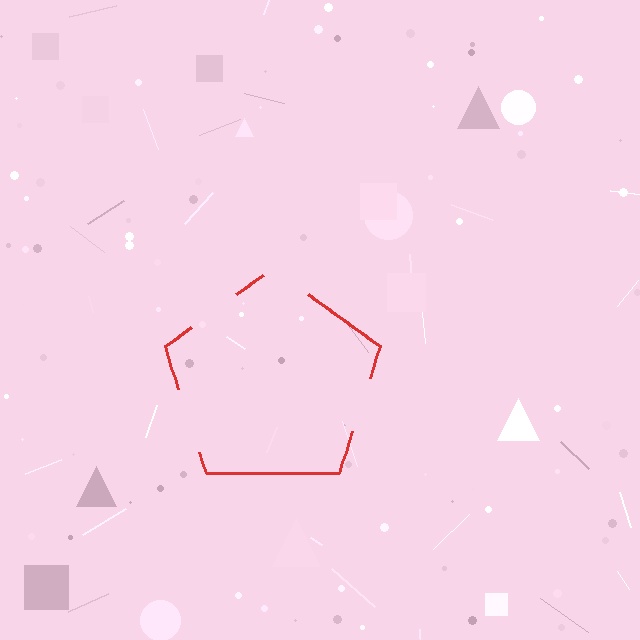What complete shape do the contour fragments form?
The contour fragments form a pentagon.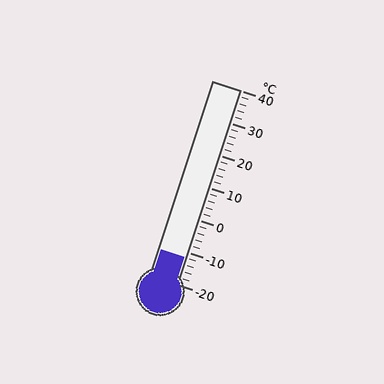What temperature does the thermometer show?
The thermometer shows approximately -12°C.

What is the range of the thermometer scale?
The thermometer scale ranges from -20°C to 40°C.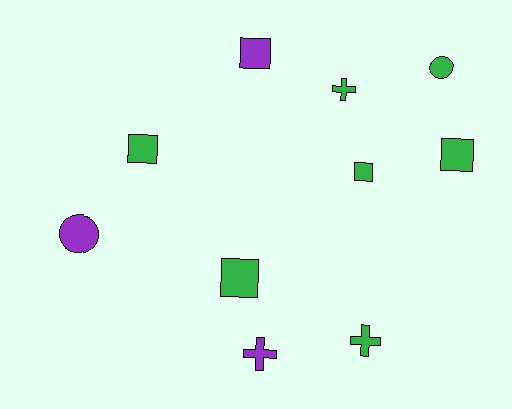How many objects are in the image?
There are 10 objects.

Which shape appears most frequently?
Square, with 5 objects.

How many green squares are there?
There are 4 green squares.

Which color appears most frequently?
Green, with 7 objects.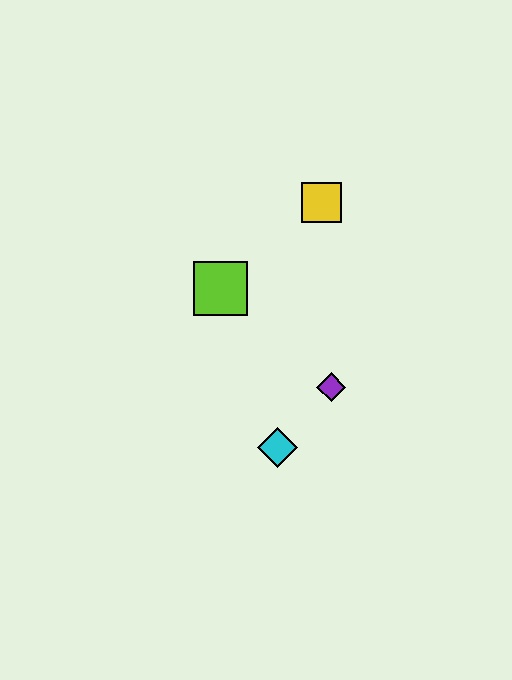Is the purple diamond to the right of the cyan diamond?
Yes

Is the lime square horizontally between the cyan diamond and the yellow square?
No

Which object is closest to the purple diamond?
The cyan diamond is closest to the purple diamond.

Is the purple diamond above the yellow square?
No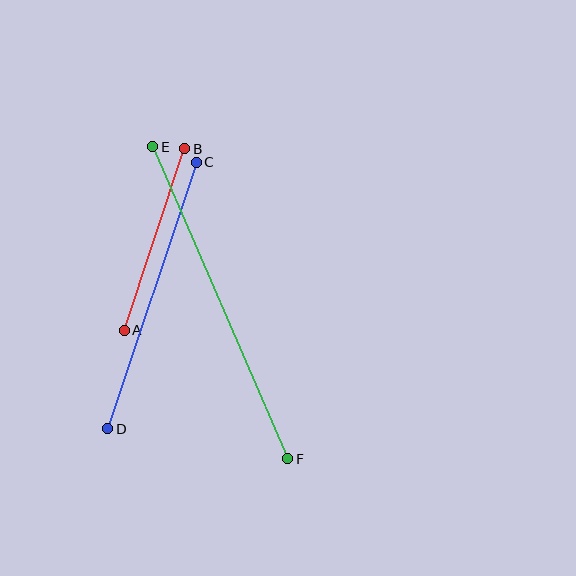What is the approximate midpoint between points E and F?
The midpoint is at approximately (220, 303) pixels.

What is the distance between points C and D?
The distance is approximately 281 pixels.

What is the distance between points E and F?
The distance is approximately 339 pixels.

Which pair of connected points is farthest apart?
Points E and F are farthest apart.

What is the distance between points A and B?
The distance is approximately 191 pixels.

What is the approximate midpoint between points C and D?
The midpoint is at approximately (152, 296) pixels.